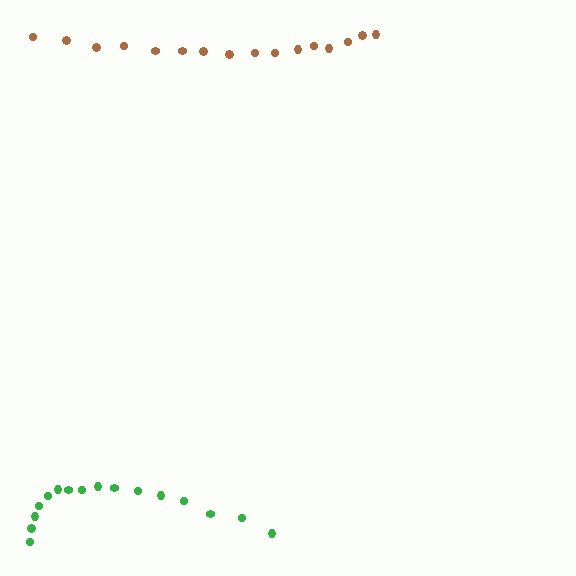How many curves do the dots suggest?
There are 2 distinct paths.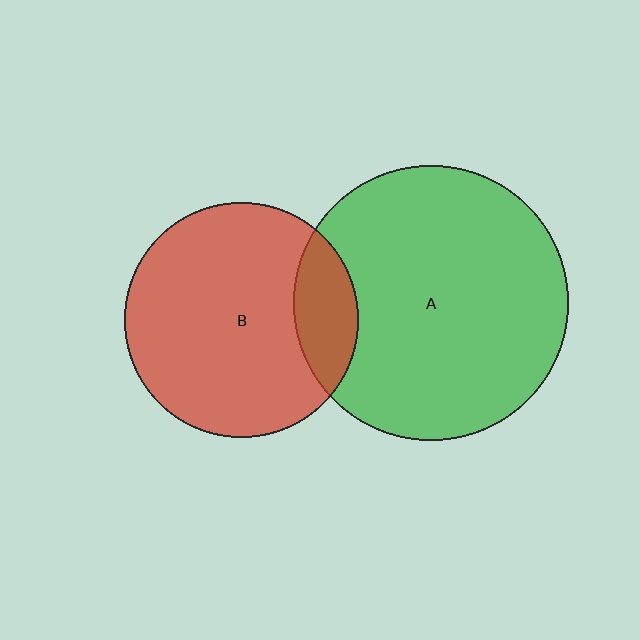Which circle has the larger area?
Circle A (green).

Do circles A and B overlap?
Yes.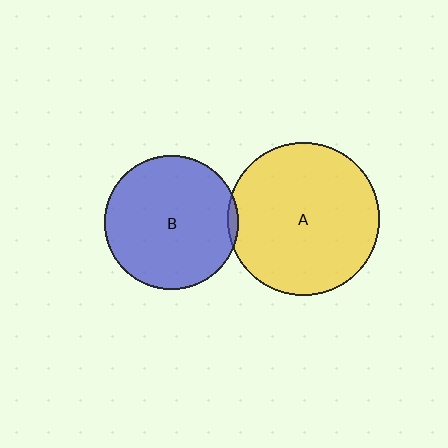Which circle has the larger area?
Circle A (yellow).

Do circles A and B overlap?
Yes.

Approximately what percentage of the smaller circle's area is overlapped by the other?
Approximately 5%.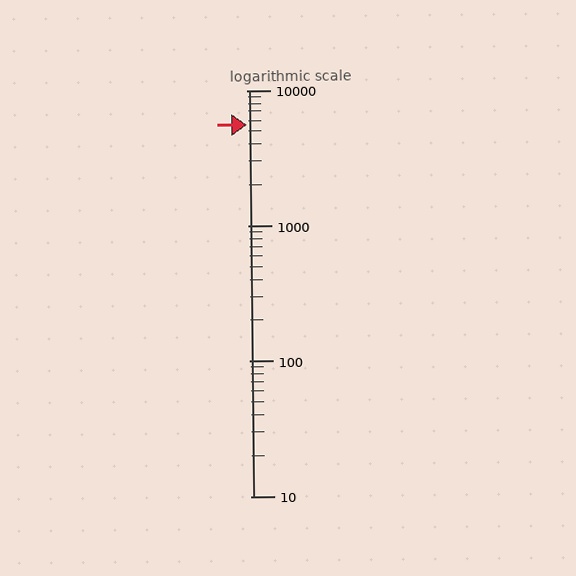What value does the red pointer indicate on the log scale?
The pointer indicates approximately 5600.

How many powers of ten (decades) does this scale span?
The scale spans 3 decades, from 10 to 10000.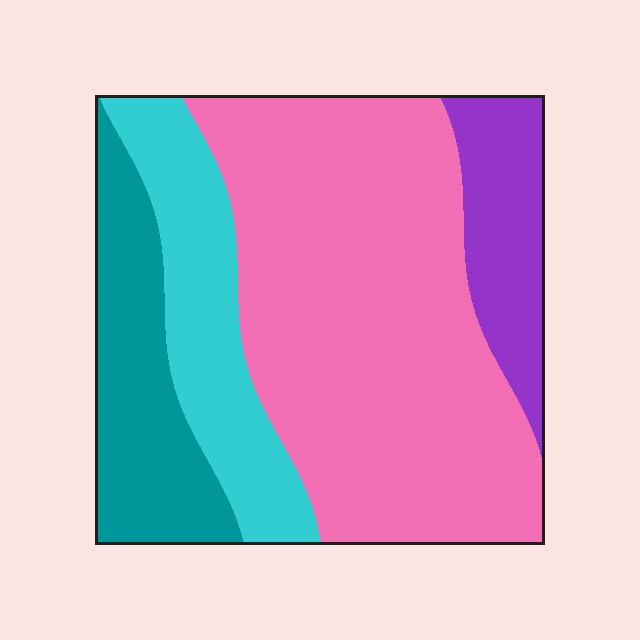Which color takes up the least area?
Purple, at roughly 10%.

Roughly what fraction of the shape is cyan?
Cyan covers 18% of the shape.